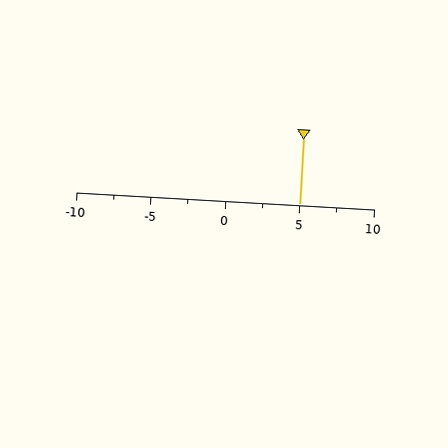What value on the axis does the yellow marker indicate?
The marker indicates approximately 5.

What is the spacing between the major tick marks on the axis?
The major ticks are spaced 5 apart.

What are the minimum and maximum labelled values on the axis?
The axis runs from -10 to 10.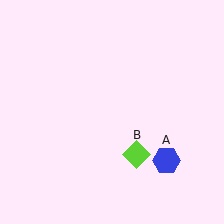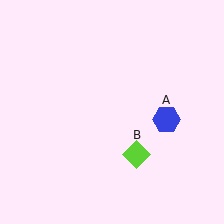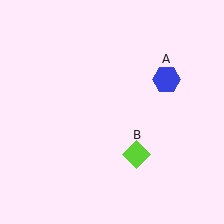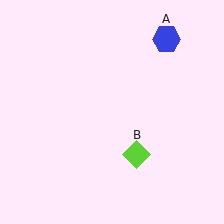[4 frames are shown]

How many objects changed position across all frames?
1 object changed position: blue hexagon (object A).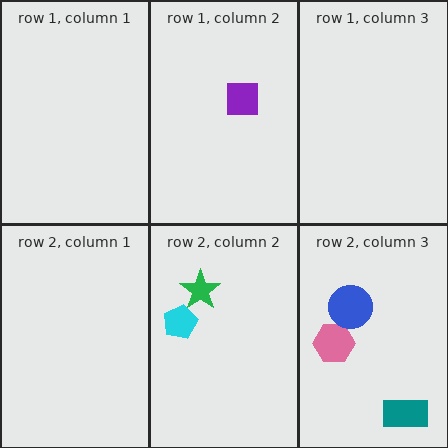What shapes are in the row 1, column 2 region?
The purple square.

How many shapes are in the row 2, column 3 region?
3.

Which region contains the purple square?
The row 1, column 2 region.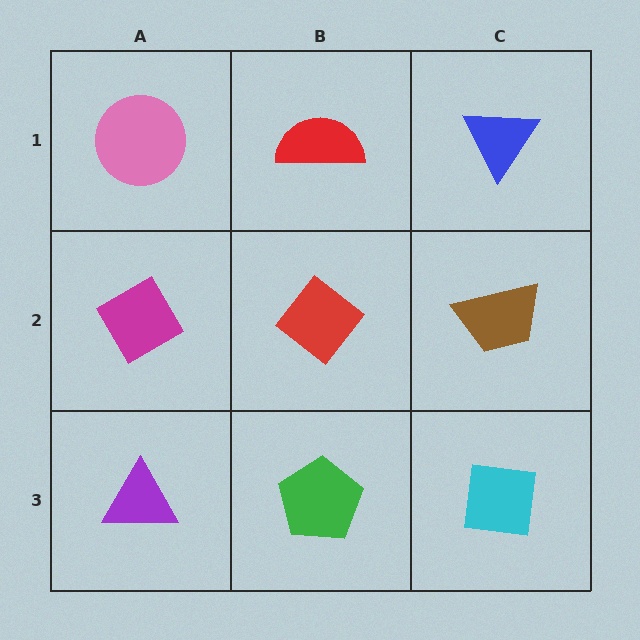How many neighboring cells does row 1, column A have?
2.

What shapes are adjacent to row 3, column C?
A brown trapezoid (row 2, column C), a green pentagon (row 3, column B).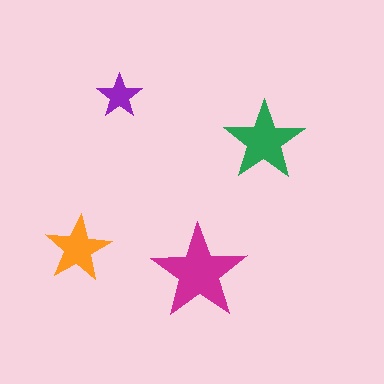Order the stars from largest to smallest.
the magenta one, the green one, the orange one, the purple one.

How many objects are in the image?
There are 4 objects in the image.